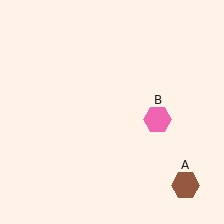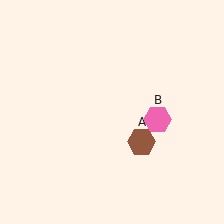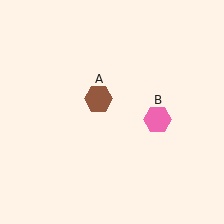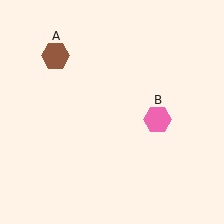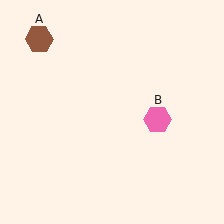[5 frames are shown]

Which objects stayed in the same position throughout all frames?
Pink hexagon (object B) remained stationary.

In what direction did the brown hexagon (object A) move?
The brown hexagon (object A) moved up and to the left.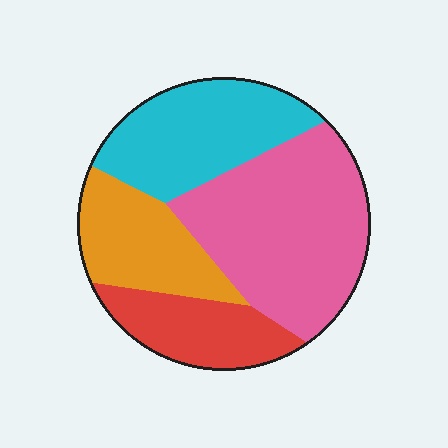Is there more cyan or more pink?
Pink.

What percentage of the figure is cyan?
Cyan takes up between a sixth and a third of the figure.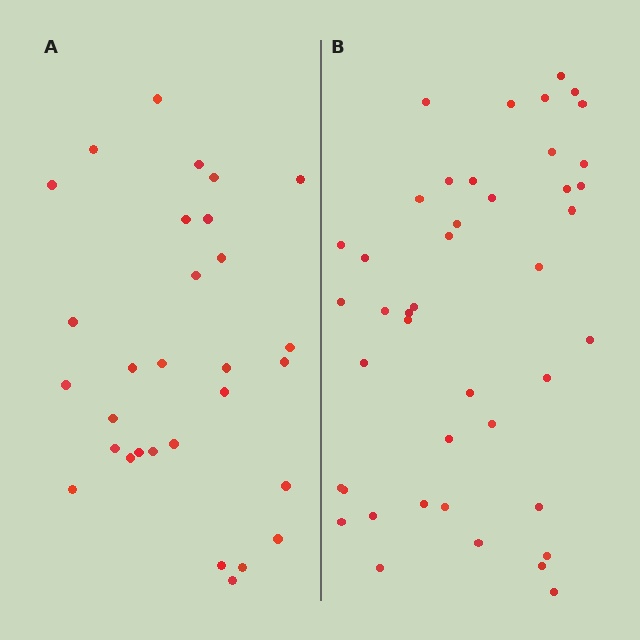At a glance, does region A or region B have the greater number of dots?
Region B (the right region) has more dots.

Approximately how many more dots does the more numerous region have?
Region B has approximately 15 more dots than region A.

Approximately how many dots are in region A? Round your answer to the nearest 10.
About 30 dots.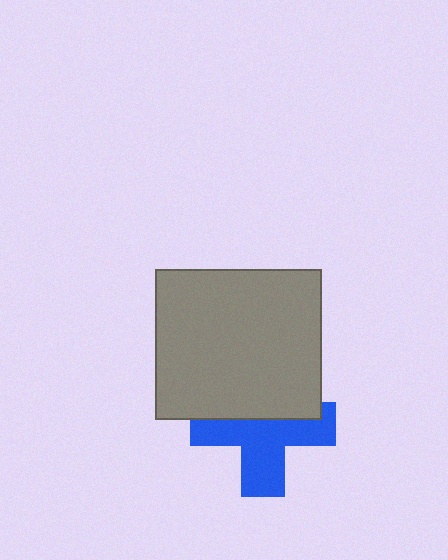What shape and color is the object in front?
The object in front is a gray rectangle.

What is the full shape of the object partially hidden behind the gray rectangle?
The partially hidden object is a blue cross.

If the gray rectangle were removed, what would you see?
You would see the complete blue cross.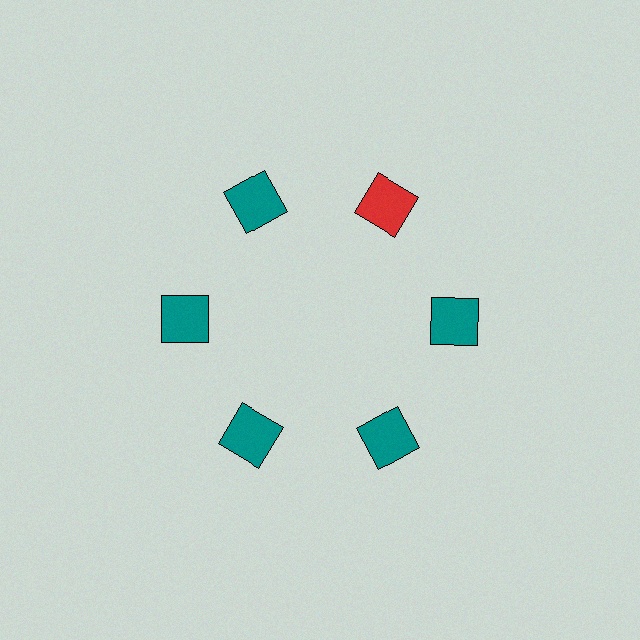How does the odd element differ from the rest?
It has a different color: red instead of teal.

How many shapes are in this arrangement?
There are 6 shapes arranged in a ring pattern.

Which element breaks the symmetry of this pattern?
The red square at roughly the 1 o'clock position breaks the symmetry. All other shapes are teal squares.